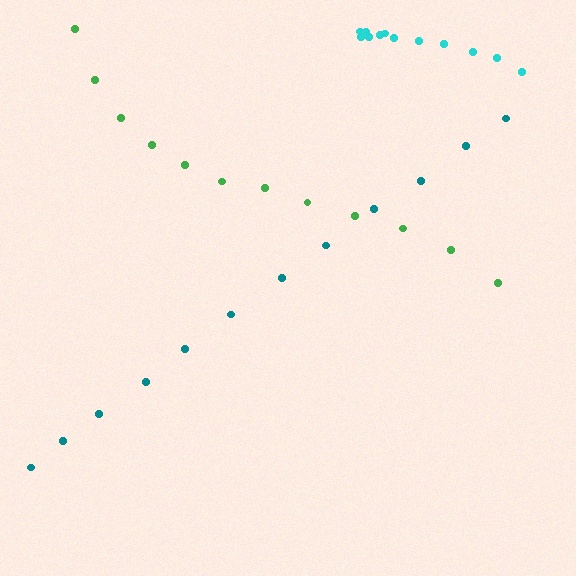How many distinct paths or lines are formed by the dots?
There are 3 distinct paths.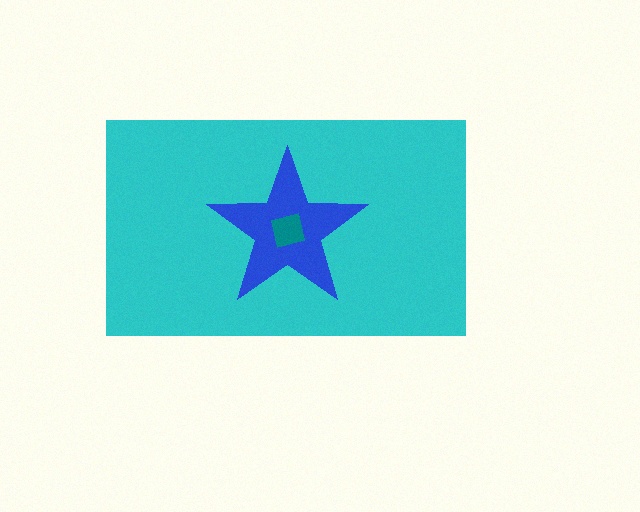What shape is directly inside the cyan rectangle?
The blue star.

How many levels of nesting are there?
3.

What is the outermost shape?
The cyan rectangle.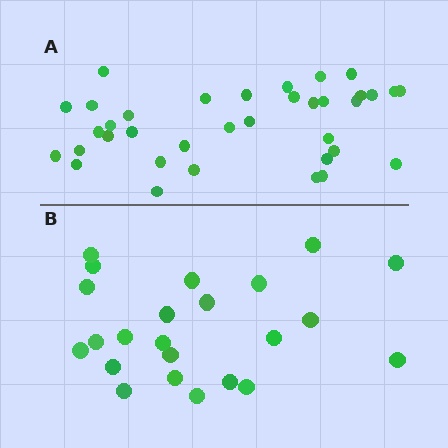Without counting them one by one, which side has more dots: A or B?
Region A (the top region) has more dots.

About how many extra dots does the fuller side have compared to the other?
Region A has approximately 15 more dots than region B.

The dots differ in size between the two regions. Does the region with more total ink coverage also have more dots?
No. Region B has more total ink coverage because its dots are larger, but region A actually contains more individual dots. Total area can be misleading — the number of items is what matters here.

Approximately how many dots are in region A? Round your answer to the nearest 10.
About 40 dots. (The exact count is 36, which rounds to 40.)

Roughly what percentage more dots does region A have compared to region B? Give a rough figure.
About 55% more.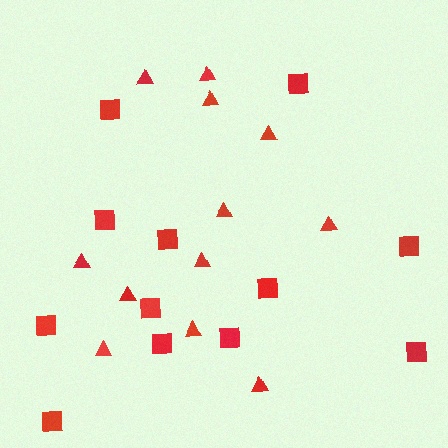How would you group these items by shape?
There are 2 groups: one group of triangles (12) and one group of squares (12).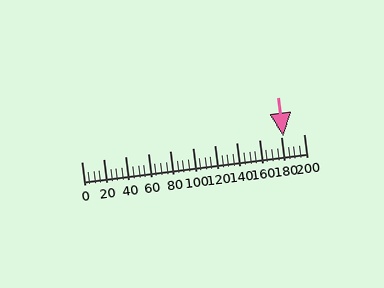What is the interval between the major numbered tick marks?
The major tick marks are spaced 20 units apart.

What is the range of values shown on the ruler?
The ruler shows values from 0 to 200.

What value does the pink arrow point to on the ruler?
The pink arrow points to approximately 182.